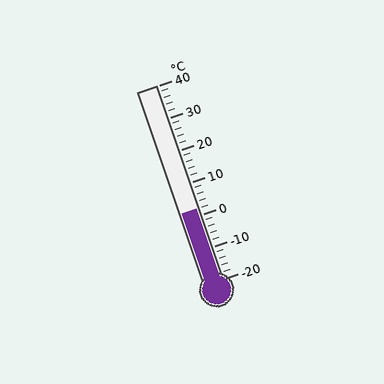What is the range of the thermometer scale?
The thermometer scale ranges from -20°C to 40°C.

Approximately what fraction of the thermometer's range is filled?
The thermometer is filled to approximately 35% of its range.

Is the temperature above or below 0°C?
The temperature is above 0°C.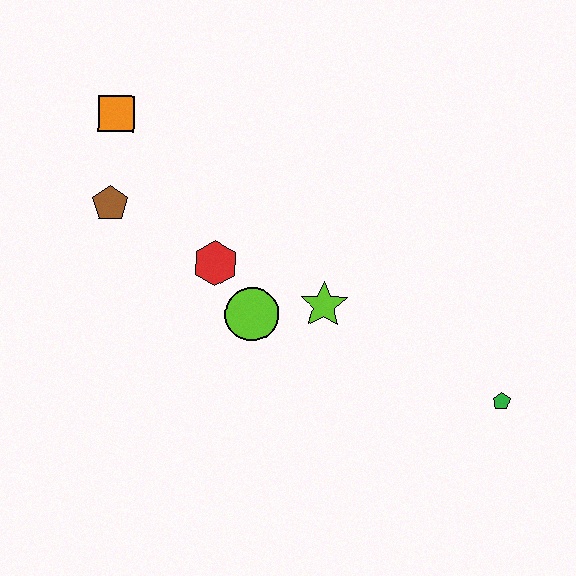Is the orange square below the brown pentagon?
No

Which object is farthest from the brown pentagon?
The green pentagon is farthest from the brown pentagon.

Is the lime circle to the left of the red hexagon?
No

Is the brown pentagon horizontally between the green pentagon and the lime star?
No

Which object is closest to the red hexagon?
The lime circle is closest to the red hexagon.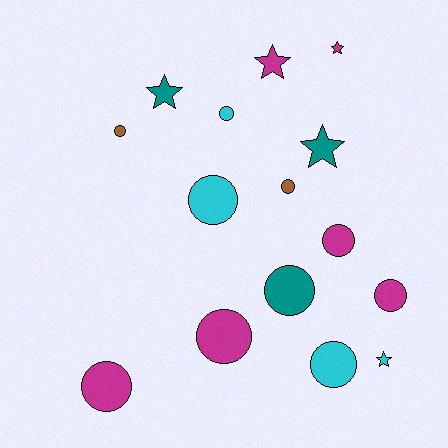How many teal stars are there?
There are 2 teal stars.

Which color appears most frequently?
Magenta, with 6 objects.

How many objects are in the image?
There are 15 objects.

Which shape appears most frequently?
Circle, with 10 objects.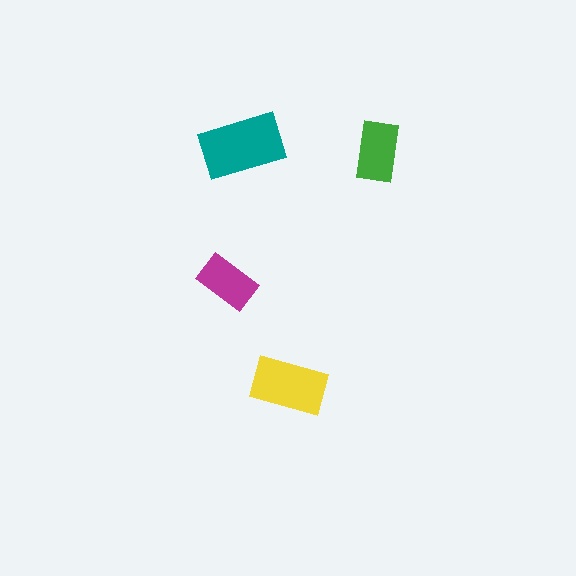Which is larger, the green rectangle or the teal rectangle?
The teal one.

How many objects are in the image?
There are 4 objects in the image.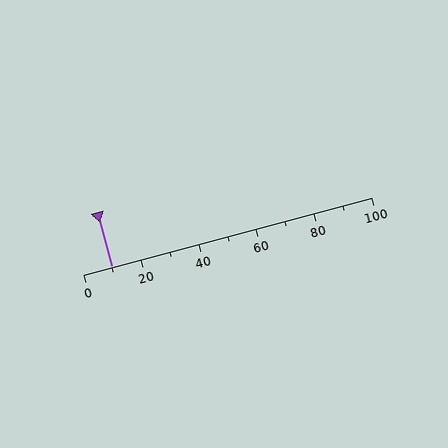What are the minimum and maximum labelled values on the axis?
The axis runs from 0 to 100.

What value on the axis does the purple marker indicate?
The marker indicates approximately 10.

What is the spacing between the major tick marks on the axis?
The major ticks are spaced 20 apart.